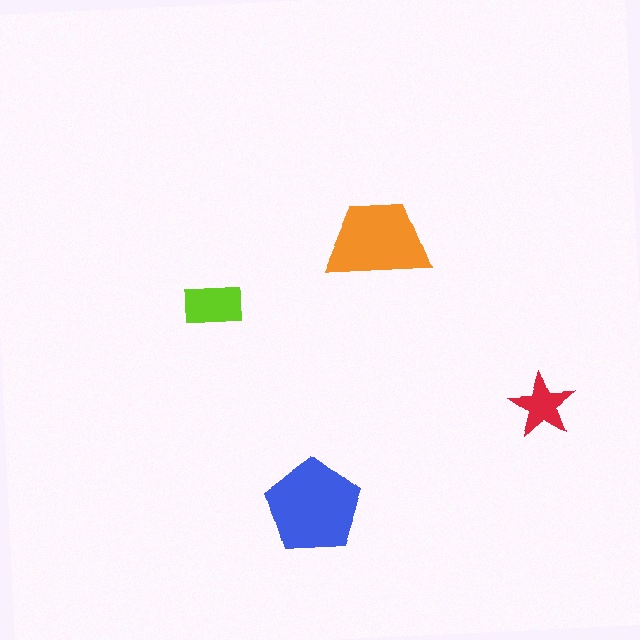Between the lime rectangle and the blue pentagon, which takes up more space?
The blue pentagon.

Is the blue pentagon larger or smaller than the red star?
Larger.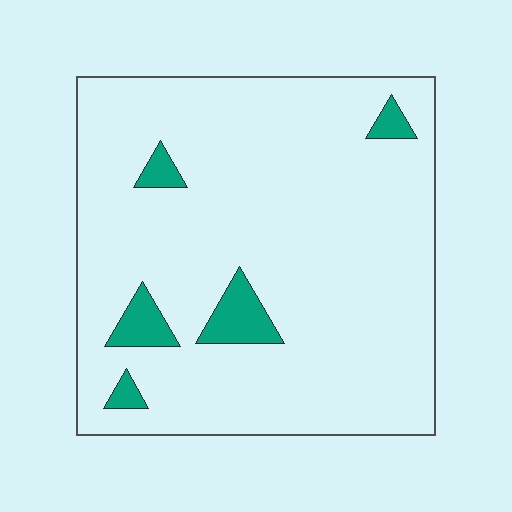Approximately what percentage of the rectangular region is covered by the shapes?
Approximately 5%.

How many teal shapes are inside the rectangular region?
5.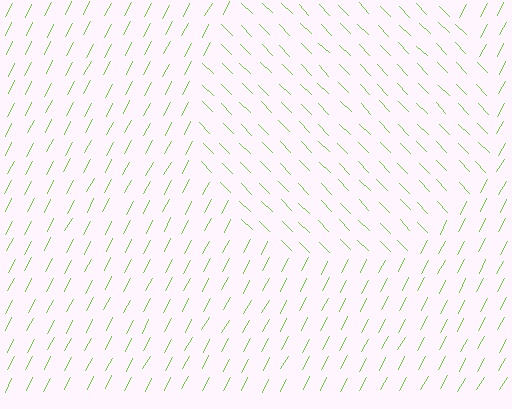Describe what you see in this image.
The image is filled with small lime line segments. A circle region in the image has lines oriented differently from the surrounding lines, creating a visible texture boundary.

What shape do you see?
I see a circle.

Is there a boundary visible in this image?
Yes, there is a texture boundary formed by a change in line orientation.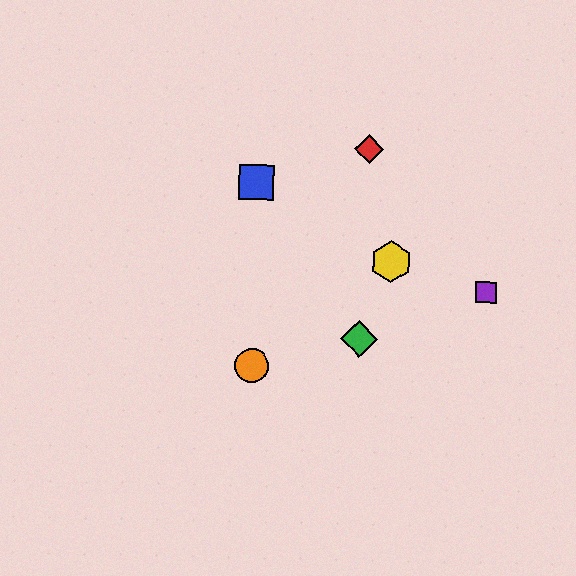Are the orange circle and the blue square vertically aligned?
Yes, both are at x≈252.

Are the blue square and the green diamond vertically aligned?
No, the blue square is at x≈256 and the green diamond is at x≈359.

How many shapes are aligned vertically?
2 shapes (the blue square, the orange circle) are aligned vertically.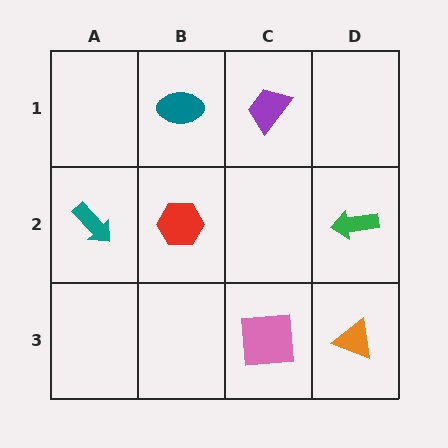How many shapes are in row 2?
3 shapes.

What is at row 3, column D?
An orange triangle.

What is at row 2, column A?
A teal arrow.